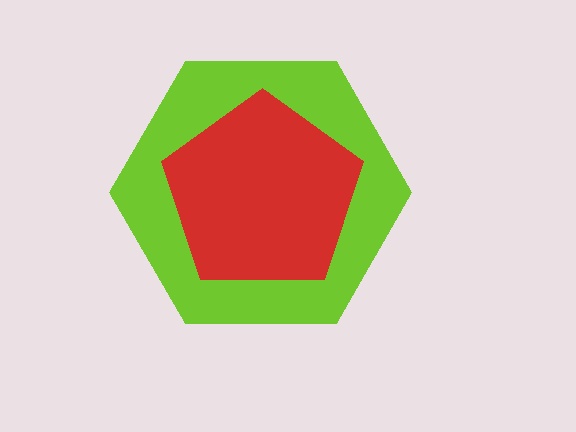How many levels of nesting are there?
2.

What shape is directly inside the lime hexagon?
The red pentagon.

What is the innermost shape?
The red pentagon.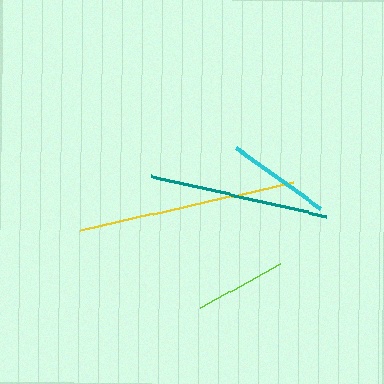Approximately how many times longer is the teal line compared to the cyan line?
The teal line is approximately 1.7 times the length of the cyan line.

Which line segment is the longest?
The yellow line is the longest at approximately 218 pixels.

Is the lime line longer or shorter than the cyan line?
The cyan line is longer than the lime line.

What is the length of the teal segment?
The teal segment is approximately 179 pixels long.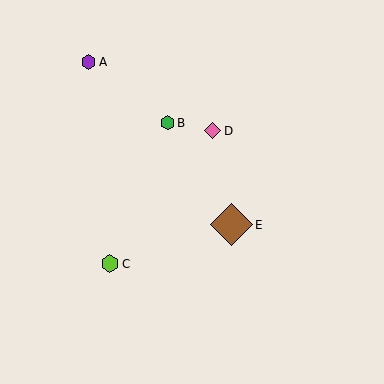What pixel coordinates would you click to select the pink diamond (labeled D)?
Click at (213, 131) to select the pink diamond D.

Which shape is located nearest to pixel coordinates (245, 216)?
The brown diamond (labeled E) at (232, 225) is nearest to that location.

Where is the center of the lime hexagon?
The center of the lime hexagon is at (110, 264).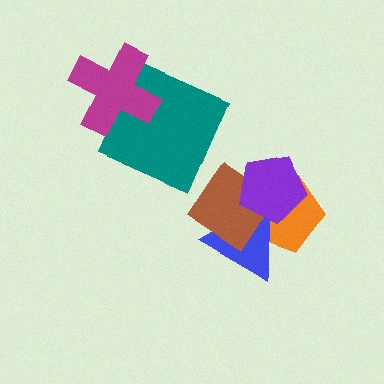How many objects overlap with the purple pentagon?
3 objects overlap with the purple pentagon.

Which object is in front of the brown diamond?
The purple pentagon is in front of the brown diamond.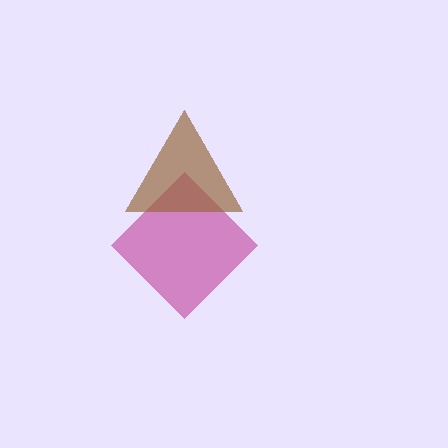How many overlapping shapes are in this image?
There are 2 overlapping shapes in the image.